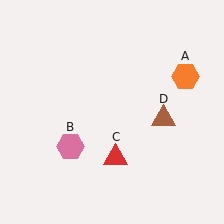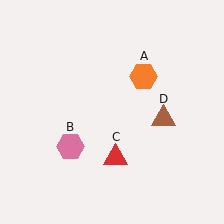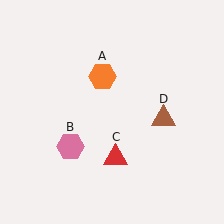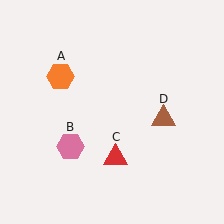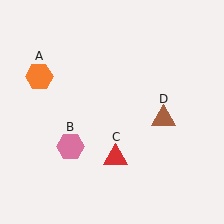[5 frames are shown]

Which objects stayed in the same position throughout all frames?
Pink hexagon (object B) and red triangle (object C) and brown triangle (object D) remained stationary.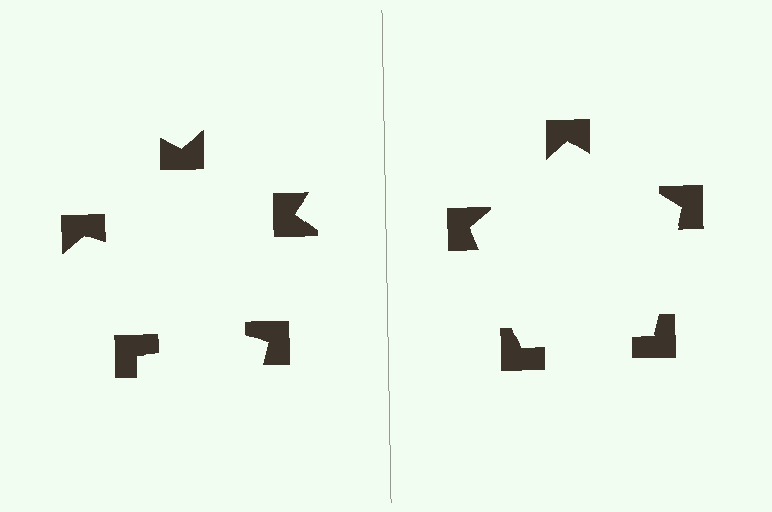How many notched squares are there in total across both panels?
10 — 5 on each side.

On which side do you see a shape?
An illusory pentagon appears on the right side. On the left side the wedge cuts are rotated, so no coherent shape forms.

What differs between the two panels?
The notched squares are positioned identically on both sides; only the wedge orientations differ. On the right they align to a pentagon; on the left they are misaligned.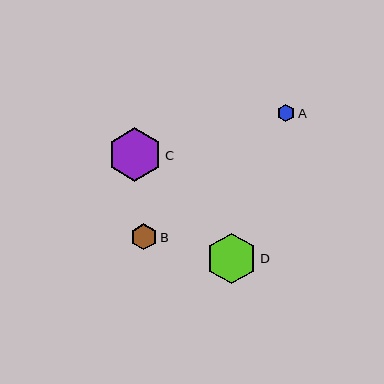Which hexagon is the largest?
Hexagon C is the largest with a size of approximately 54 pixels.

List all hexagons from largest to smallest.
From largest to smallest: C, D, B, A.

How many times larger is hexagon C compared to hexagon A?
Hexagon C is approximately 3.1 times the size of hexagon A.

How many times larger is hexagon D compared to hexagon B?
Hexagon D is approximately 2.0 times the size of hexagon B.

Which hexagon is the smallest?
Hexagon A is the smallest with a size of approximately 17 pixels.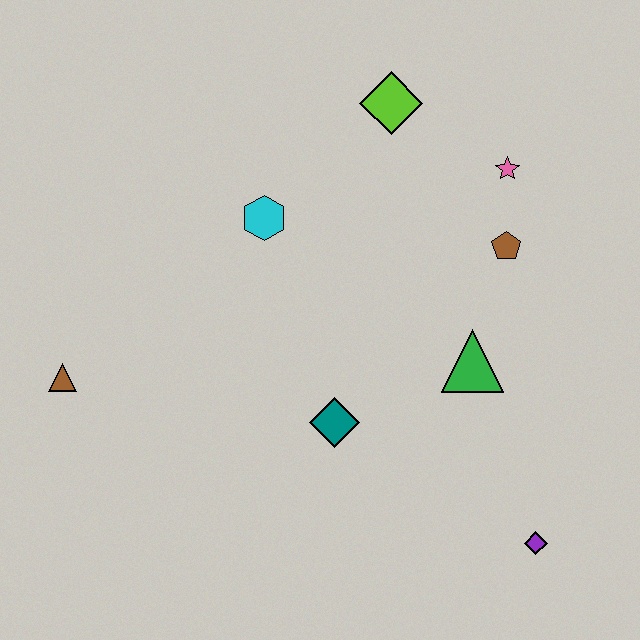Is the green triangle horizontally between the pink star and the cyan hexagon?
Yes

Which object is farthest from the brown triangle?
The purple diamond is farthest from the brown triangle.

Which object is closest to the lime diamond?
The pink star is closest to the lime diamond.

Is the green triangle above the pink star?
No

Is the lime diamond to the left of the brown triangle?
No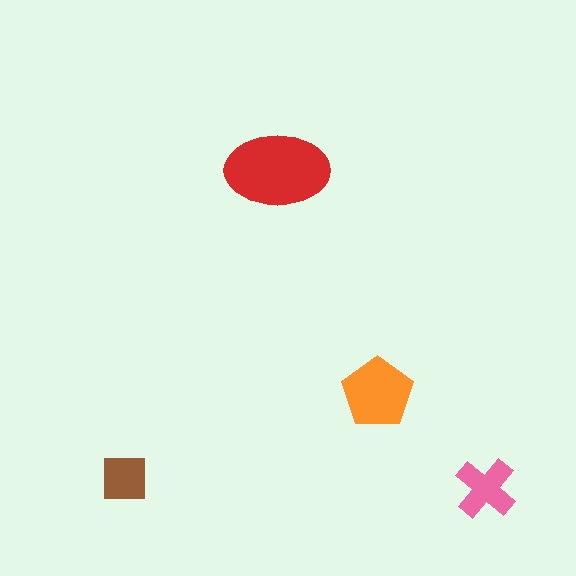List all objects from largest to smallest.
The red ellipse, the orange pentagon, the pink cross, the brown square.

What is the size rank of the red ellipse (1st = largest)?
1st.